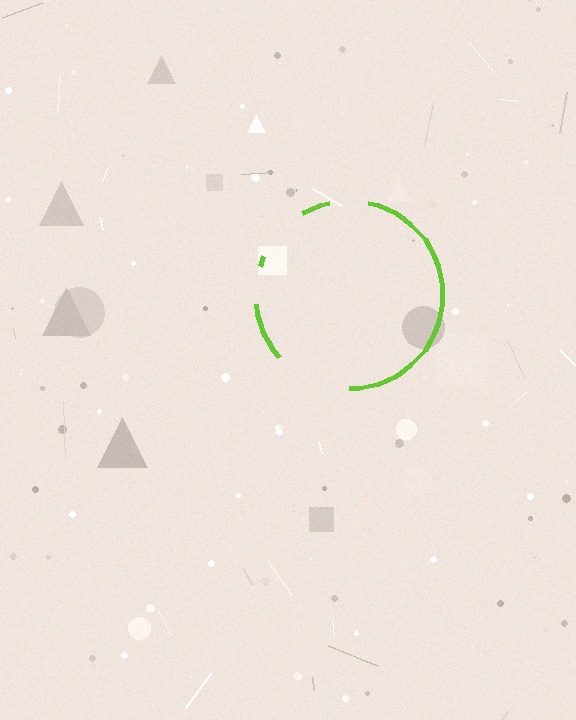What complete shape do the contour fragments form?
The contour fragments form a circle.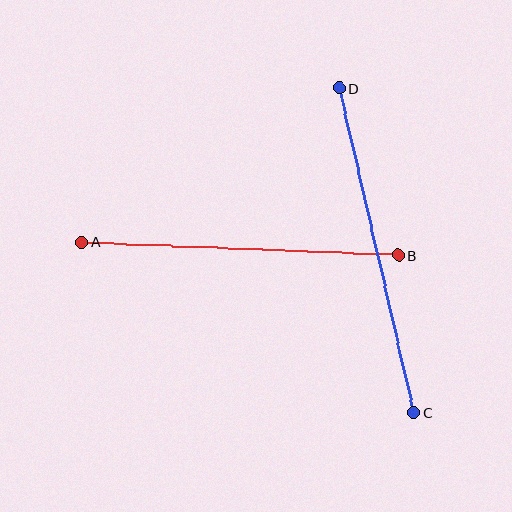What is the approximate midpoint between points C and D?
The midpoint is at approximately (377, 250) pixels.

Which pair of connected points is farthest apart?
Points C and D are farthest apart.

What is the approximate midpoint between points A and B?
The midpoint is at approximately (240, 249) pixels.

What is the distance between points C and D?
The distance is approximately 333 pixels.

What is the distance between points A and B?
The distance is approximately 317 pixels.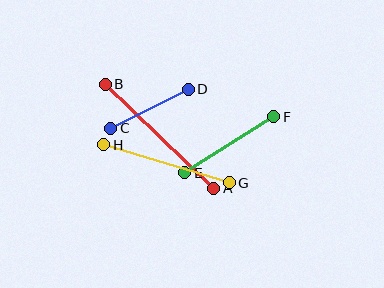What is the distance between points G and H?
The distance is approximately 131 pixels.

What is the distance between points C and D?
The distance is approximately 87 pixels.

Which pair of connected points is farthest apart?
Points A and B are farthest apart.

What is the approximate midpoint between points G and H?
The midpoint is at approximately (167, 164) pixels.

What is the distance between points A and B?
The distance is approximately 150 pixels.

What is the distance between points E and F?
The distance is approximately 105 pixels.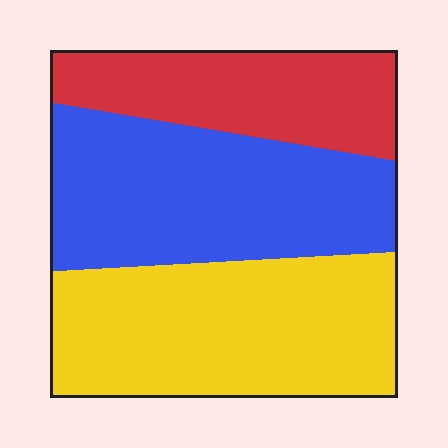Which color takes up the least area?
Red, at roughly 25%.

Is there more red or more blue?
Blue.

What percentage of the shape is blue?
Blue takes up about three eighths (3/8) of the shape.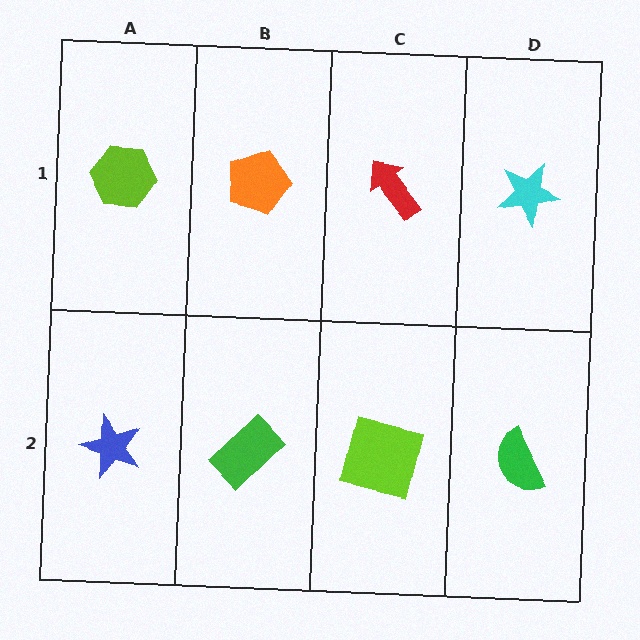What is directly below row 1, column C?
A lime square.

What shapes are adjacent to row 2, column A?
A lime hexagon (row 1, column A), a green rectangle (row 2, column B).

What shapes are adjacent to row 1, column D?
A green semicircle (row 2, column D), a red arrow (row 1, column C).